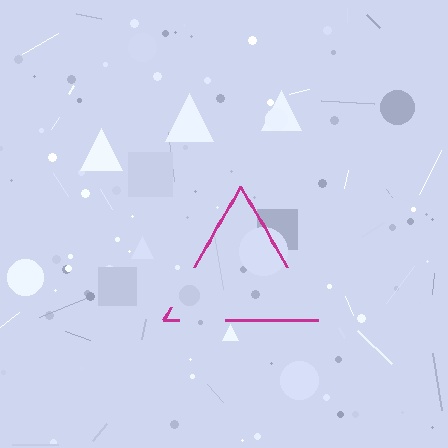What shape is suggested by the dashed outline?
The dashed outline suggests a triangle.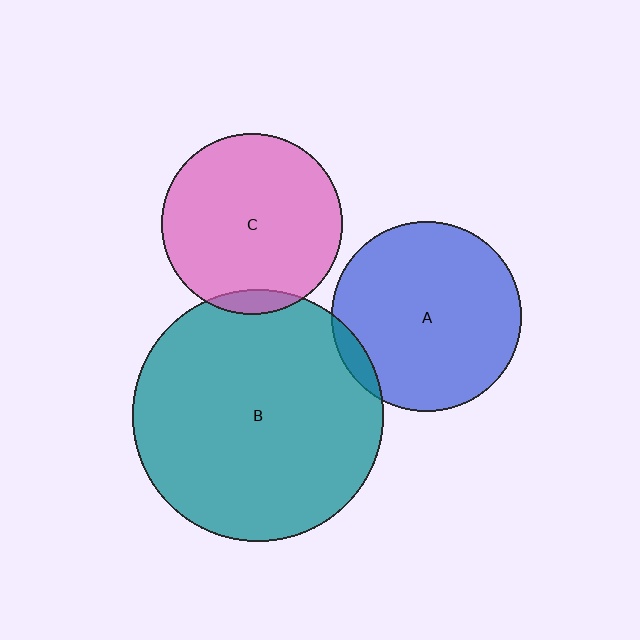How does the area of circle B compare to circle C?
Approximately 1.9 times.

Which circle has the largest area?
Circle B (teal).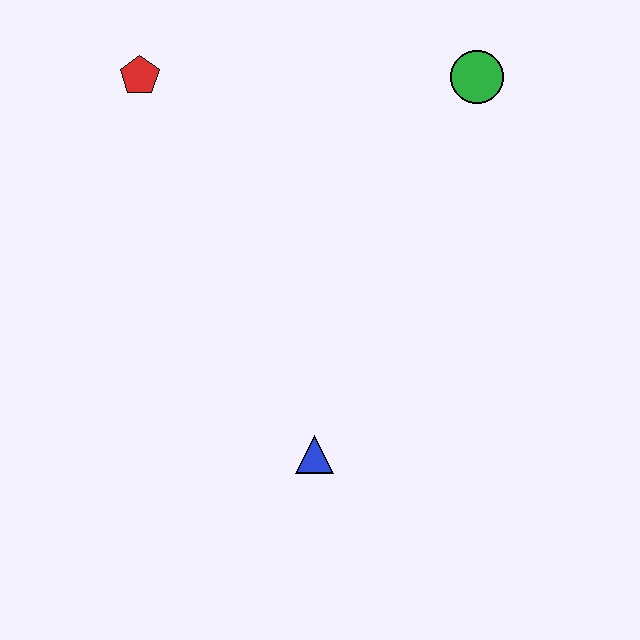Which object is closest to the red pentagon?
The green circle is closest to the red pentagon.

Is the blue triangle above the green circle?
No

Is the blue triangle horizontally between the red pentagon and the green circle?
Yes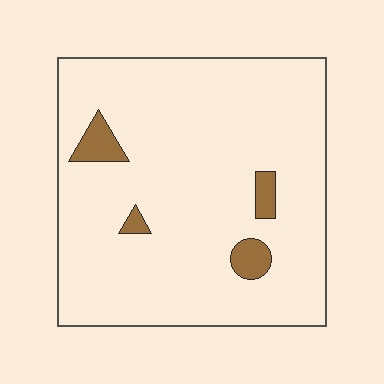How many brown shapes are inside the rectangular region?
4.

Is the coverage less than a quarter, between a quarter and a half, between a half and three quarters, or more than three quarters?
Less than a quarter.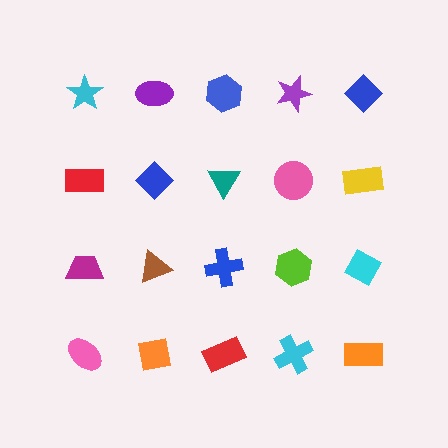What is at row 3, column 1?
A magenta trapezoid.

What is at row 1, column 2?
A purple ellipse.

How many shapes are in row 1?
5 shapes.